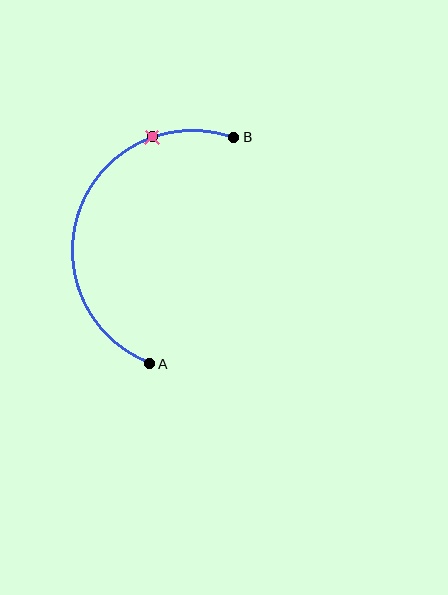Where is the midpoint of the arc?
The arc midpoint is the point on the curve farthest from the straight line joining A and B. It sits to the left of that line.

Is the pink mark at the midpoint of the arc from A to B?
No. The pink mark lies on the arc but is closer to endpoint B. The arc midpoint would be at the point on the curve equidistant along the arc from both A and B.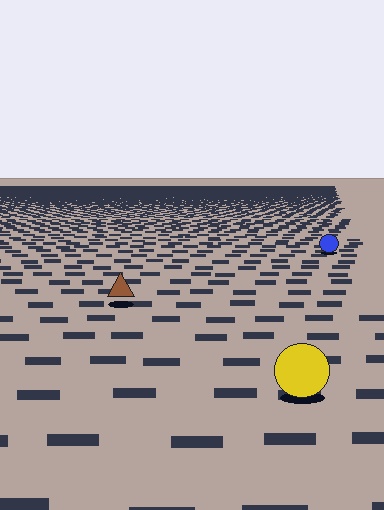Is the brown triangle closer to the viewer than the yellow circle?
No. The yellow circle is closer — you can tell from the texture gradient: the ground texture is coarser near it.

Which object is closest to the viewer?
The yellow circle is closest. The texture marks near it are larger and more spread out.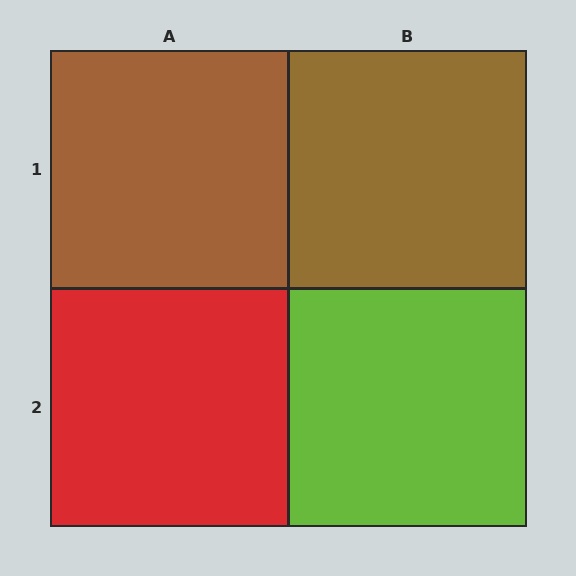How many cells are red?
1 cell is red.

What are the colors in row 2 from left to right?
Red, lime.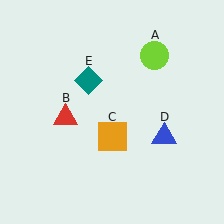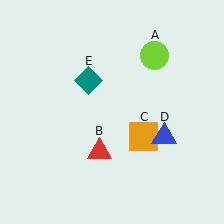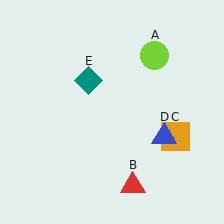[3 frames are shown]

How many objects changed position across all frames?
2 objects changed position: red triangle (object B), orange square (object C).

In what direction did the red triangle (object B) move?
The red triangle (object B) moved down and to the right.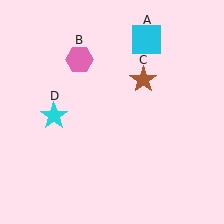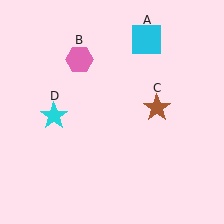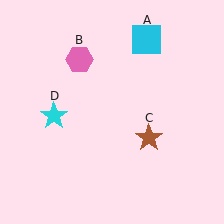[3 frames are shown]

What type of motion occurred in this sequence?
The brown star (object C) rotated clockwise around the center of the scene.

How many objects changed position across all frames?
1 object changed position: brown star (object C).